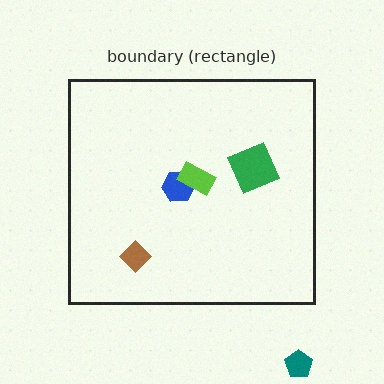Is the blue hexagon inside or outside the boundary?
Inside.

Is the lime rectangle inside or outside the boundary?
Inside.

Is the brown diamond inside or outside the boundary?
Inside.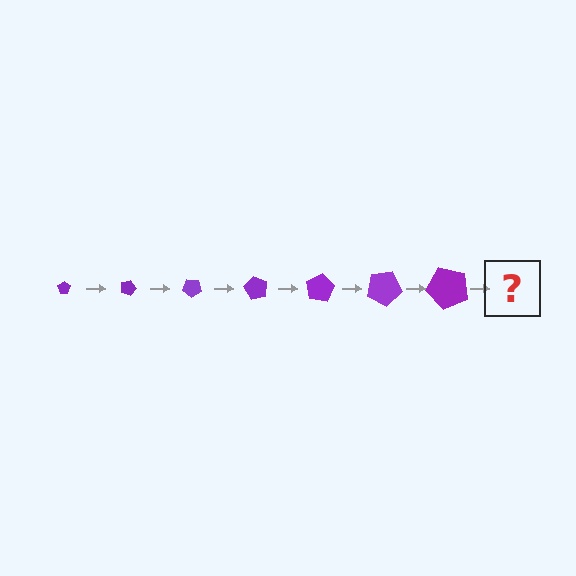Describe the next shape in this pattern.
It should be a pentagon, larger than the previous one and rotated 140 degrees from the start.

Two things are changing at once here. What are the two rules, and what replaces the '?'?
The two rules are that the pentagon grows larger each step and it rotates 20 degrees each step. The '?' should be a pentagon, larger than the previous one and rotated 140 degrees from the start.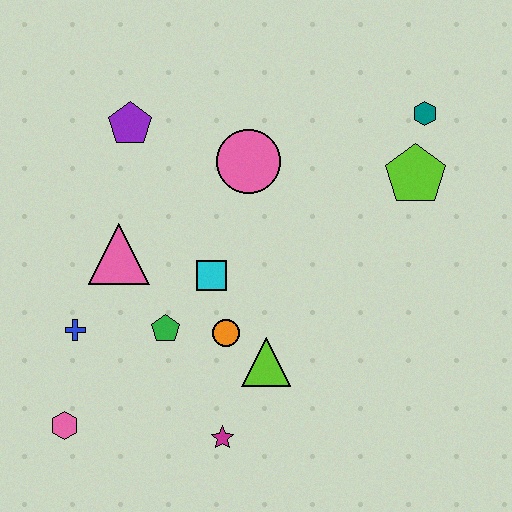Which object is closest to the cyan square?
The orange circle is closest to the cyan square.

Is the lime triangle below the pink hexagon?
No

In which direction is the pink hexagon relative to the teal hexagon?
The pink hexagon is to the left of the teal hexagon.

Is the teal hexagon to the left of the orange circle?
No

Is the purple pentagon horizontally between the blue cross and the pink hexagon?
No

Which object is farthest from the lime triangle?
The teal hexagon is farthest from the lime triangle.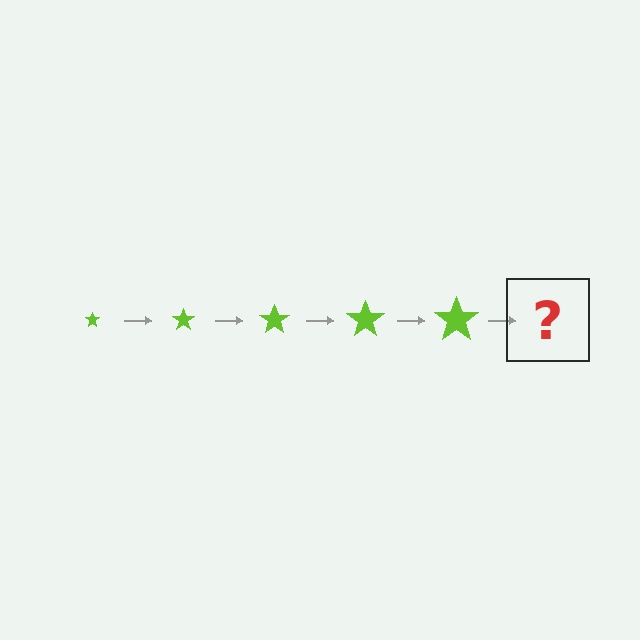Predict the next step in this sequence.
The next step is a lime star, larger than the previous one.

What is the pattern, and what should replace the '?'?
The pattern is that the star gets progressively larger each step. The '?' should be a lime star, larger than the previous one.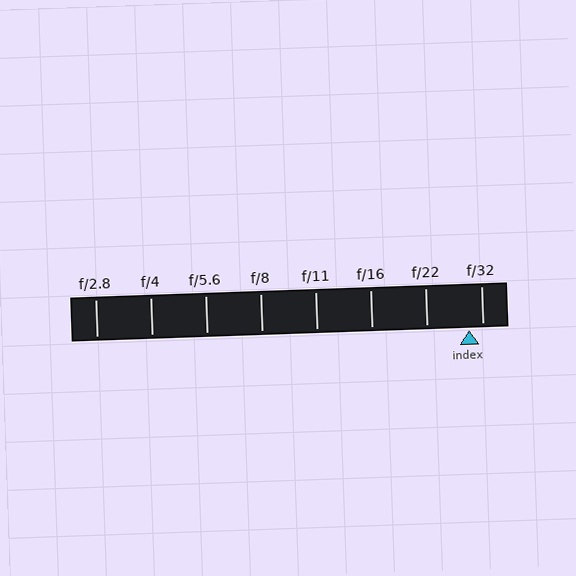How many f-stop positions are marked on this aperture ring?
There are 8 f-stop positions marked.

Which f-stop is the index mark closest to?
The index mark is closest to f/32.